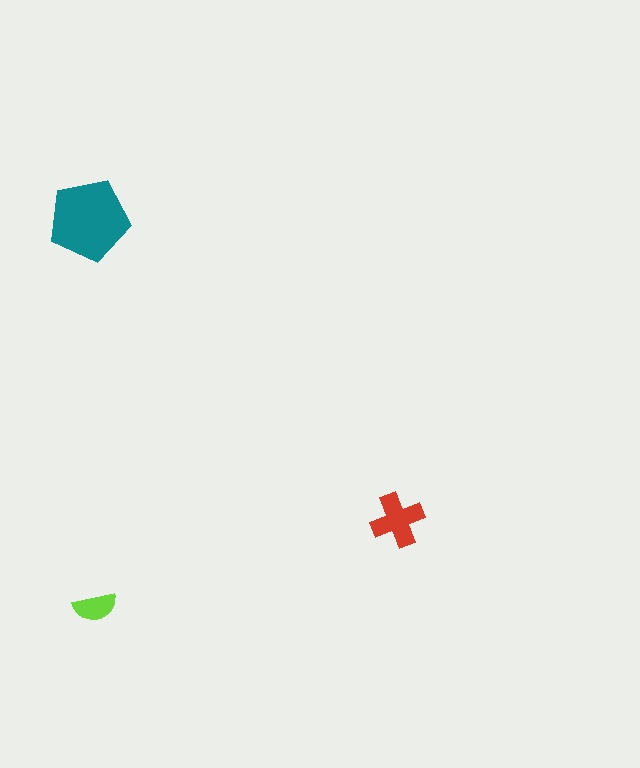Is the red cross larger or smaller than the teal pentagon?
Smaller.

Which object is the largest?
The teal pentagon.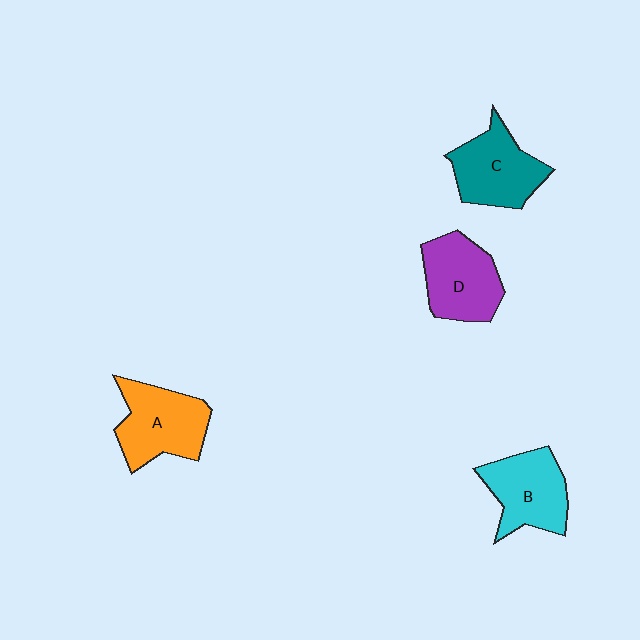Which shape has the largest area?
Shape A (orange).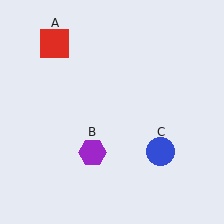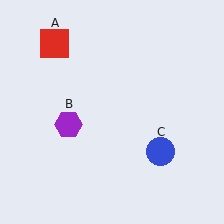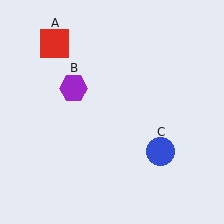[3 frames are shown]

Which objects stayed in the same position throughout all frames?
Red square (object A) and blue circle (object C) remained stationary.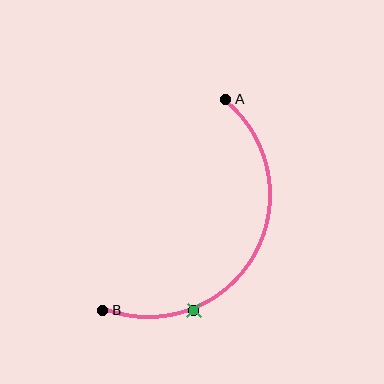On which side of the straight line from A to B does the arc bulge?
The arc bulges to the right of the straight line connecting A and B.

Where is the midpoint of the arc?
The arc midpoint is the point on the curve farthest from the straight line joining A and B. It sits to the right of that line.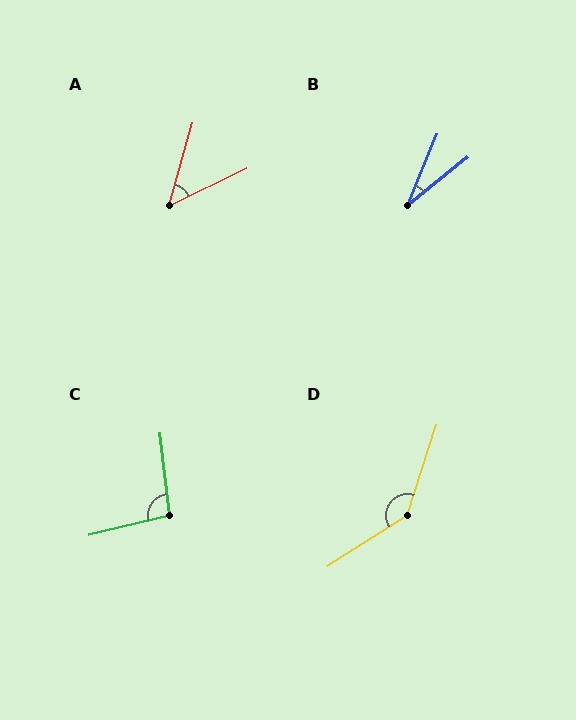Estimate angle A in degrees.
Approximately 48 degrees.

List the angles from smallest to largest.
B (29°), A (48°), C (97°), D (141°).